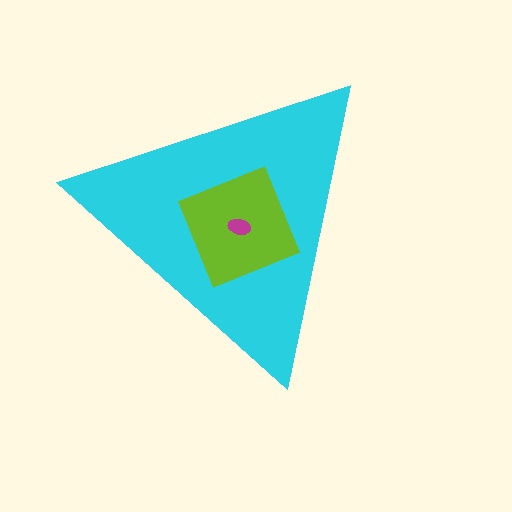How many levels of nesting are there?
3.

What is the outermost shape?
The cyan triangle.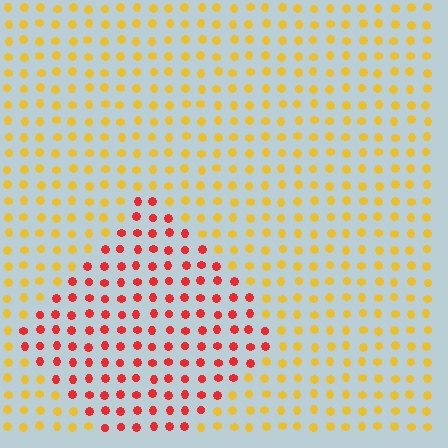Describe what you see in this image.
The image is filled with small yellow elements in a uniform arrangement. A diamond-shaped region is visible where the elements are tinted to a slightly different hue, forming a subtle color boundary.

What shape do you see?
I see a diamond.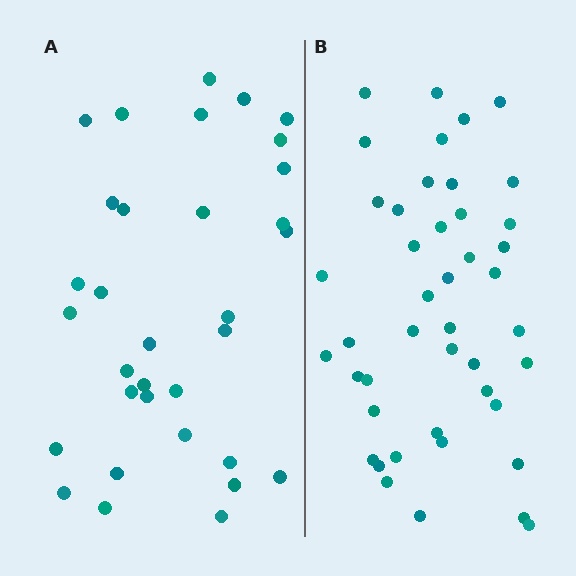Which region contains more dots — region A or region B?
Region B (the right region) has more dots.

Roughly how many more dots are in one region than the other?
Region B has roughly 12 or so more dots than region A.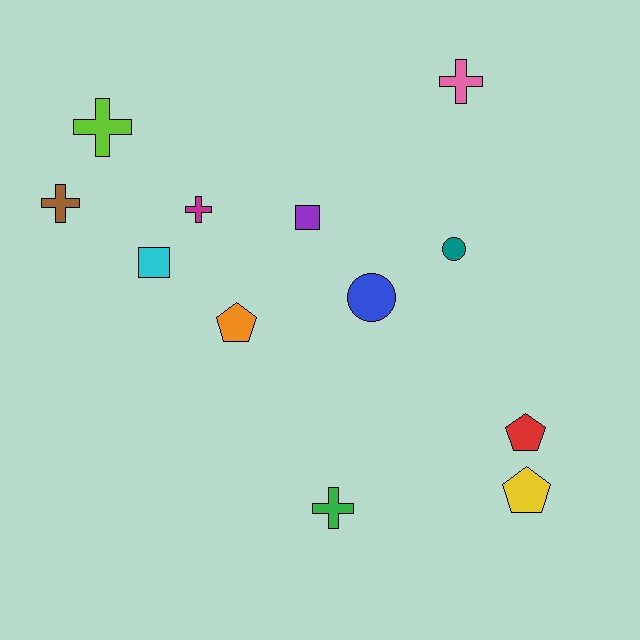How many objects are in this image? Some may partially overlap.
There are 12 objects.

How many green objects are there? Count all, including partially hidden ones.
There is 1 green object.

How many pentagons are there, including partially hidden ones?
There are 3 pentagons.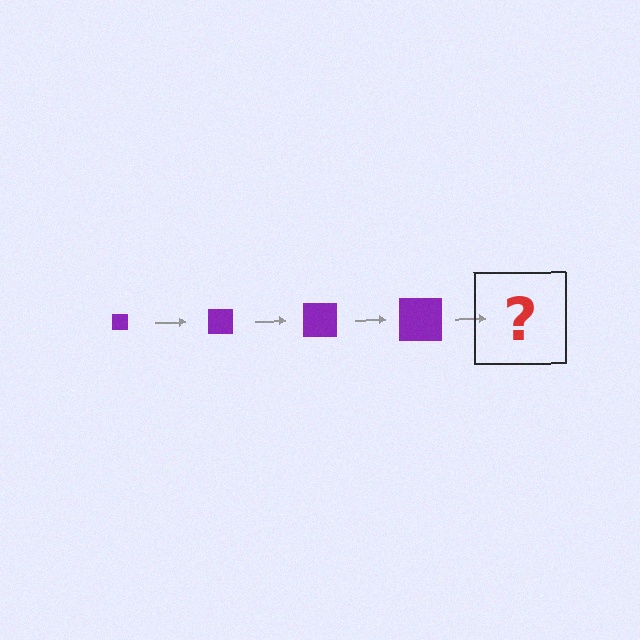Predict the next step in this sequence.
The next step is a purple square, larger than the previous one.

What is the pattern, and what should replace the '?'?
The pattern is that the square gets progressively larger each step. The '?' should be a purple square, larger than the previous one.